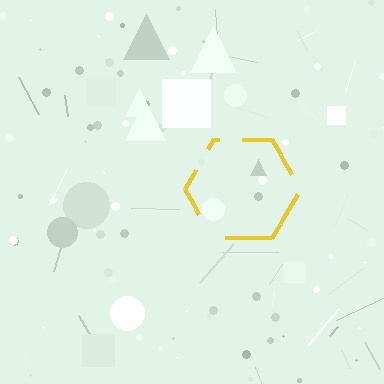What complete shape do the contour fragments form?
The contour fragments form a hexagon.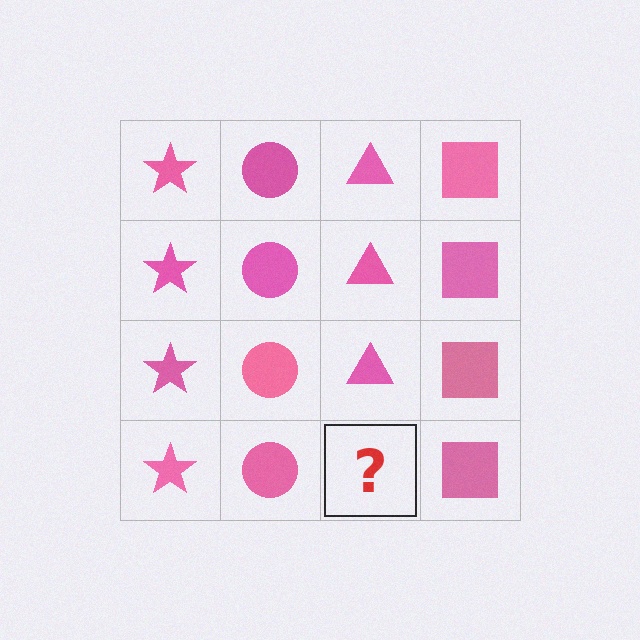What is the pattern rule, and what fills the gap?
The rule is that each column has a consistent shape. The gap should be filled with a pink triangle.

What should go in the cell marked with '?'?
The missing cell should contain a pink triangle.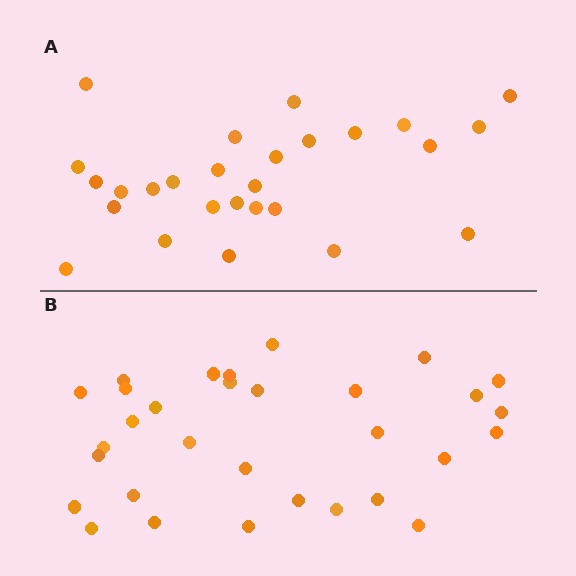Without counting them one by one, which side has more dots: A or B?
Region B (the bottom region) has more dots.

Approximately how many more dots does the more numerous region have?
Region B has about 4 more dots than region A.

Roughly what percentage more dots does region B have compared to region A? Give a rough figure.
About 15% more.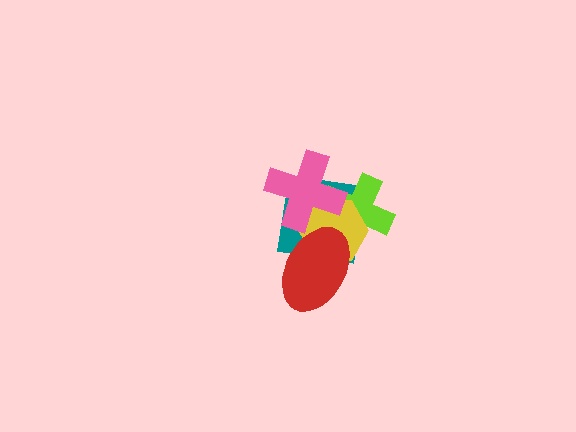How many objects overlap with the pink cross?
3 objects overlap with the pink cross.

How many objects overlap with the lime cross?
4 objects overlap with the lime cross.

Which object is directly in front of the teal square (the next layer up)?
The lime cross is directly in front of the teal square.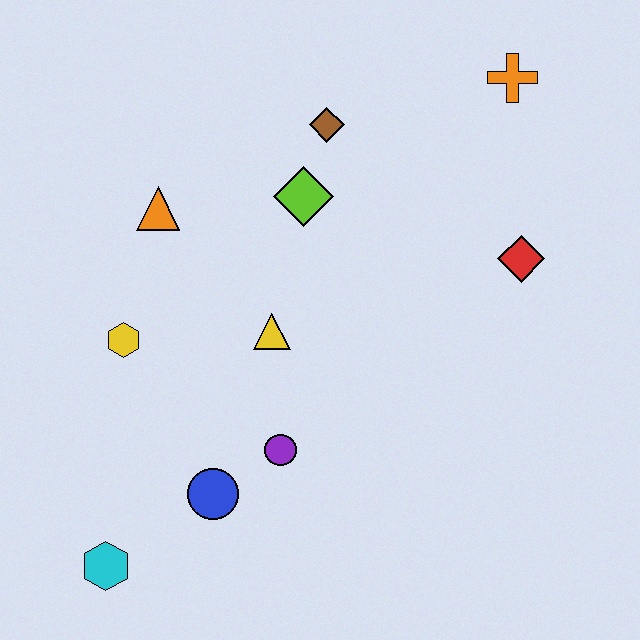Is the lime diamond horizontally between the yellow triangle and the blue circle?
No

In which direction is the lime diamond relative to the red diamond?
The lime diamond is to the left of the red diamond.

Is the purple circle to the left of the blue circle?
No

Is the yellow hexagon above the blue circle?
Yes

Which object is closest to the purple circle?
The blue circle is closest to the purple circle.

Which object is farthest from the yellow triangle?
The orange cross is farthest from the yellow triangle.